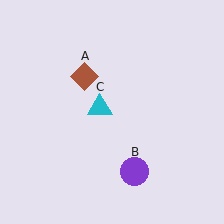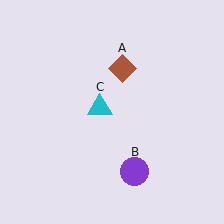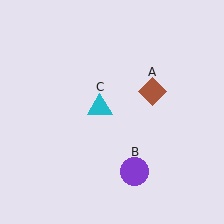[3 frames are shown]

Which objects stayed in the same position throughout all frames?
Purple circle (object B) and cyan triangle (object C) remained stationary.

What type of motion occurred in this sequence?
The brown diamond (object A) rotated clockwise around the center of the scene.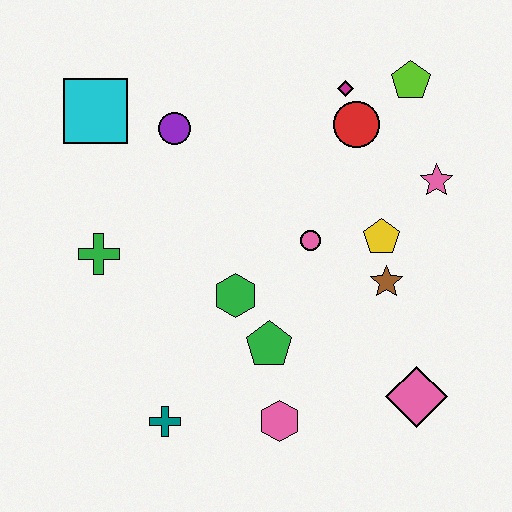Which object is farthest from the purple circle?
The pink diamond is farthest from the purple circle.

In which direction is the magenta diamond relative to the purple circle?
The magenta diamond is to the right of the purple circle.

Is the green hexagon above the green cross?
No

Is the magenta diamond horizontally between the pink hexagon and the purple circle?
No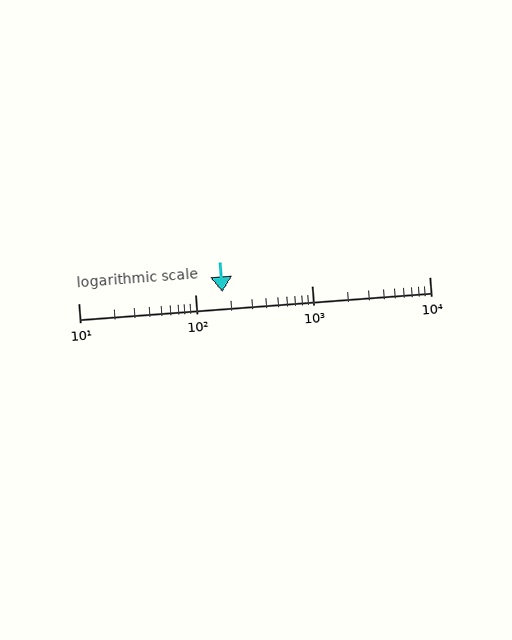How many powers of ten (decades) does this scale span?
The scale spans 3 decades, from 10 to 10000.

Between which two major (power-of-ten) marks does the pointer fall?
The pointer is between 100 and 1000.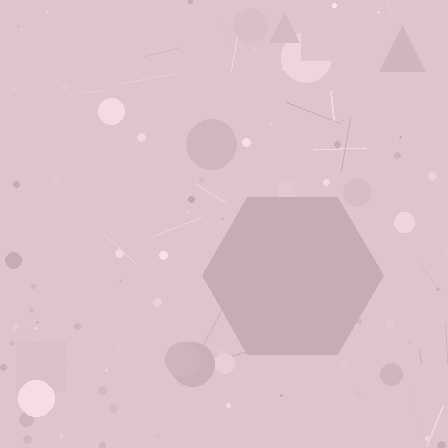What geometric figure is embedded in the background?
A hexagon is embedded in the background.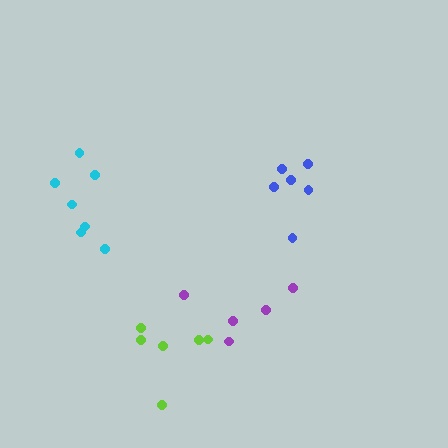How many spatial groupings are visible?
There are 4 spatial groupings.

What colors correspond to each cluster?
The clusters are colored: cyan, lime, blue, purple.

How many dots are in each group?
Group 1: 7 dots, Group 2: 6 dots, Group 3: 6 dots, Group 4: 5 dots (24 total).